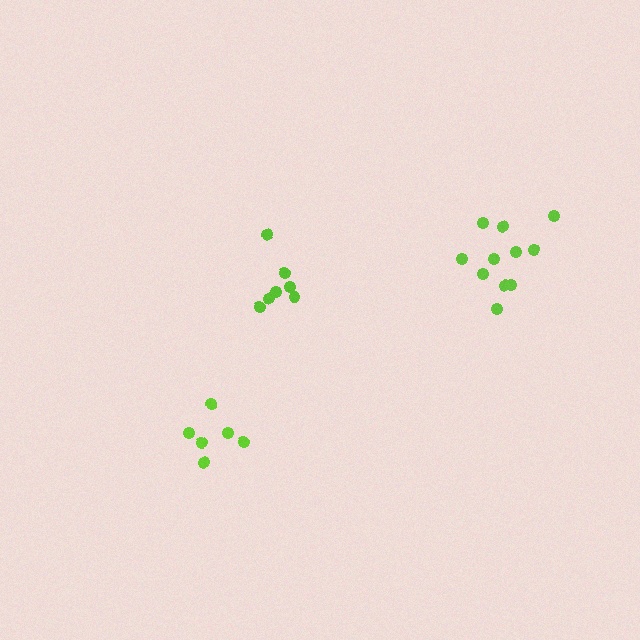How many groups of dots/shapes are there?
There are 3 groups.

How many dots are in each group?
Group 1: 6 dots, Group 2: 7 dots, Group 3: 11 dots (24 total).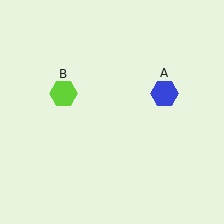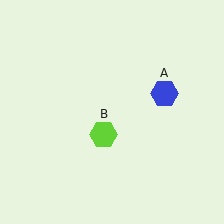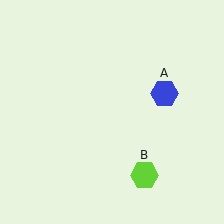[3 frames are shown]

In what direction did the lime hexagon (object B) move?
The lime hexagon (object B) moved down and to the right.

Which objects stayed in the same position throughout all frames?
Blue hexagon (object A) remained stationary.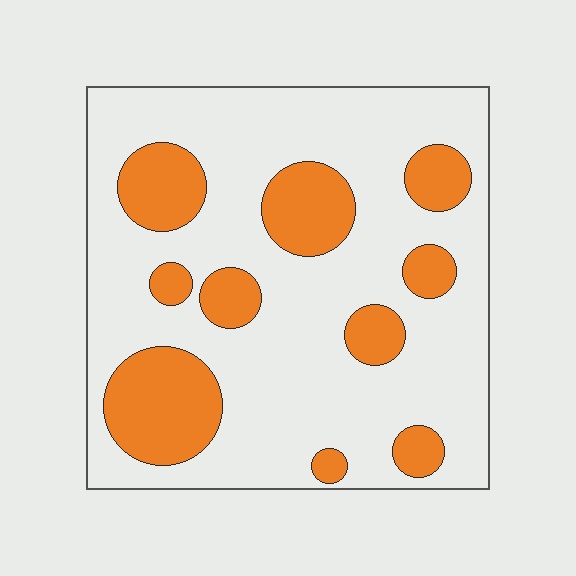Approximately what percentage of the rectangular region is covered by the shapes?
Approximately 25%.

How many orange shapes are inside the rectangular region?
10.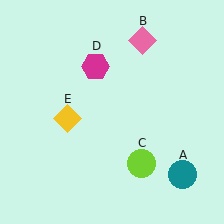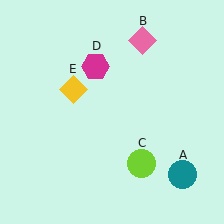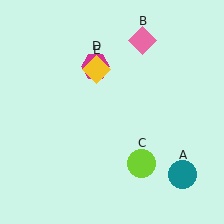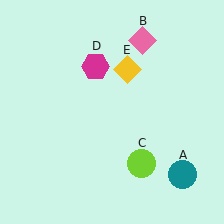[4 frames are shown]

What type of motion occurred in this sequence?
The yellow diamond (object E) rotated clockwise around the center of the scene.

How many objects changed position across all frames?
1 object changed position: yellow diamond (object E).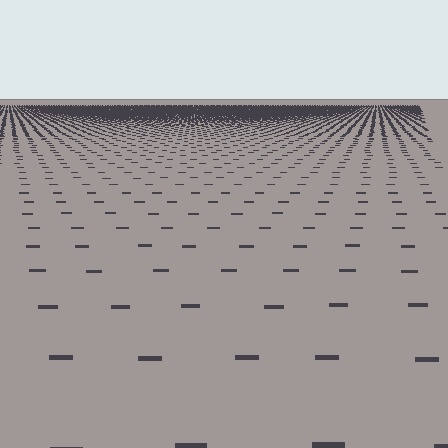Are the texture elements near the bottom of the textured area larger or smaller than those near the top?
Larger. Near the bottom, elements are closer to the viewer and appear at a bigger on-screen size.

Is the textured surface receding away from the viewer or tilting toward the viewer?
The surface is receding away from the viewer. Texture elements get smaller and denser toward the top.